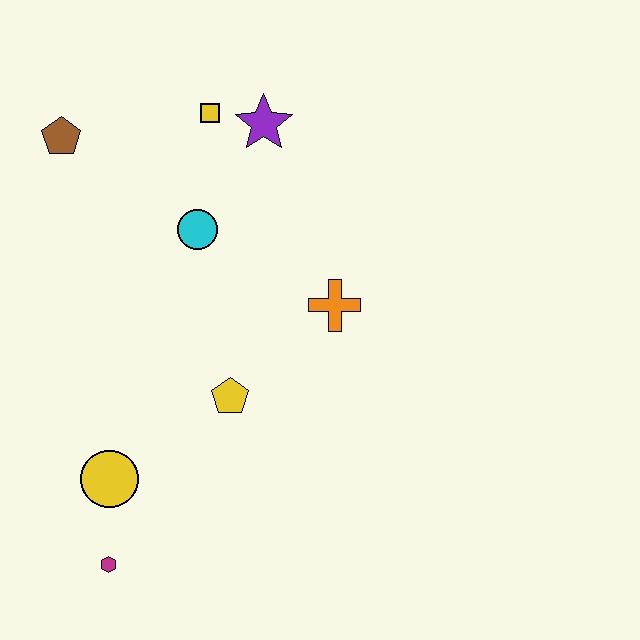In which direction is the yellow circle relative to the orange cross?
The yellow circle is to the left of the orange cross.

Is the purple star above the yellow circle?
Yes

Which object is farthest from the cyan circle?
The magenta hexagon is farthest from the cyan circle.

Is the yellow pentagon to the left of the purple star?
Yes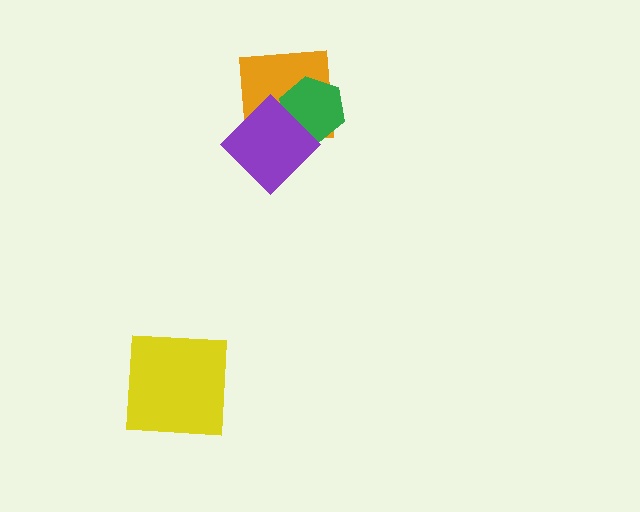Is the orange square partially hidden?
Yes, it is partially covered by another shape.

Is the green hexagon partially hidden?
Yes, it is partially covered by another shape.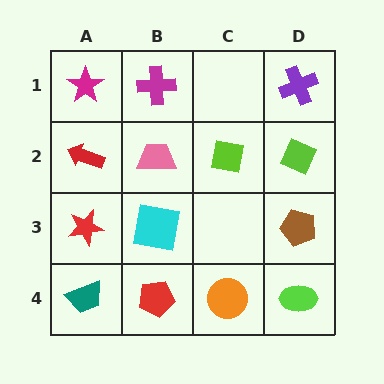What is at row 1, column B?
A magenta cross.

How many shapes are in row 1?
3 shapes.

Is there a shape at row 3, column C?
No, that cell is empty.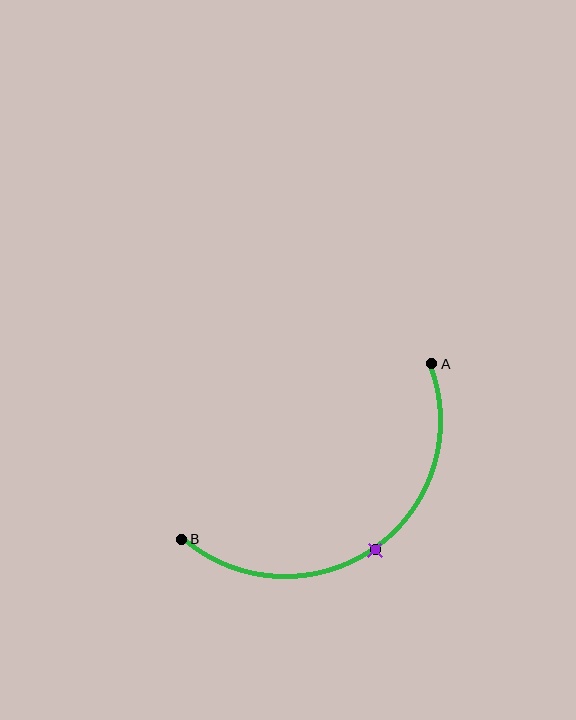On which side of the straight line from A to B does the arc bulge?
The arc bulges below and to the right of the straight line connecting A and B.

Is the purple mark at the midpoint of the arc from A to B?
Yes. The purple mark lies on the arc at equal arc-length from both A and B — it is the arc midpoint.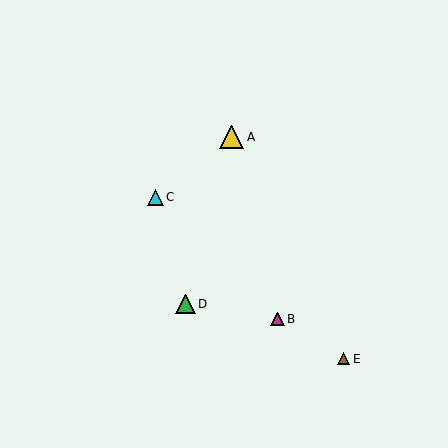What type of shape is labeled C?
Shape C is a cyan triangle.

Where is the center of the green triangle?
The center of the green triangle is at (186, 304).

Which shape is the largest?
The yellow triangle (labeled A) is the largest.